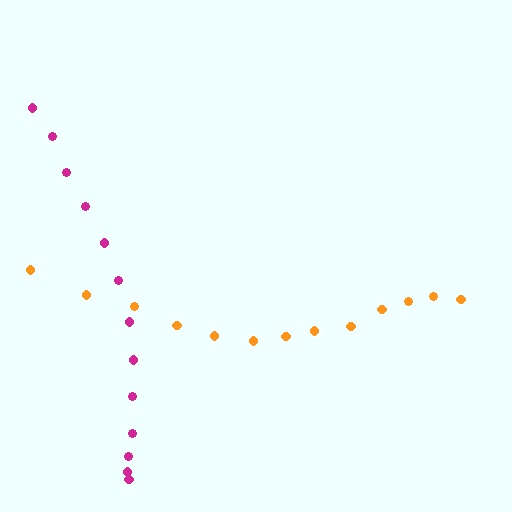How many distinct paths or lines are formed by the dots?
There are 2 distinct paths.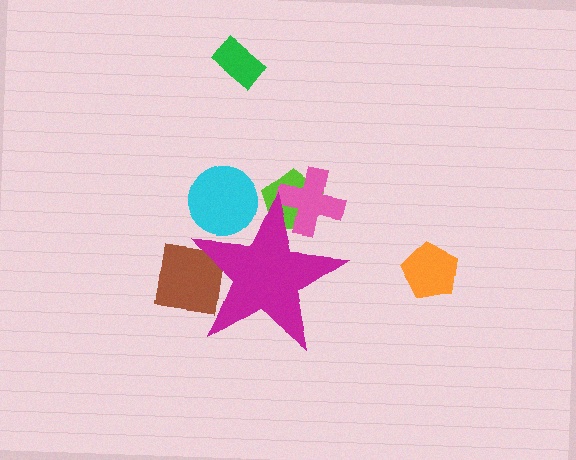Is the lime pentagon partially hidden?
Yes, the lime pentagon is partially hidden behind the magenta star.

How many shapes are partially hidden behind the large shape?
4 shapes are partially hidden.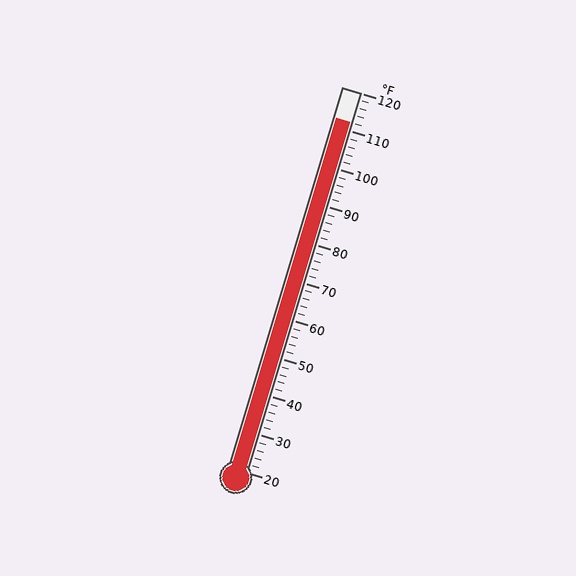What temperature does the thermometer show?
The thermometer shows approximately 112°F.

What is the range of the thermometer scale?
The thermometer scale ranges from 20°F to 120°F.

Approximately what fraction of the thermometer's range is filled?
The thermometer is filled to approximately 90% of its range.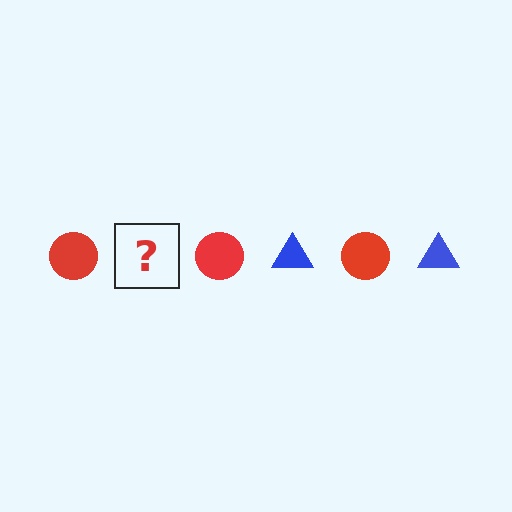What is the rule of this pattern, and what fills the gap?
The rule is that the pattern alternates between red circle and blue triangle. The gap should be filled with a blue triangle.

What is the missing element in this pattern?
The missing element is a blue triangle.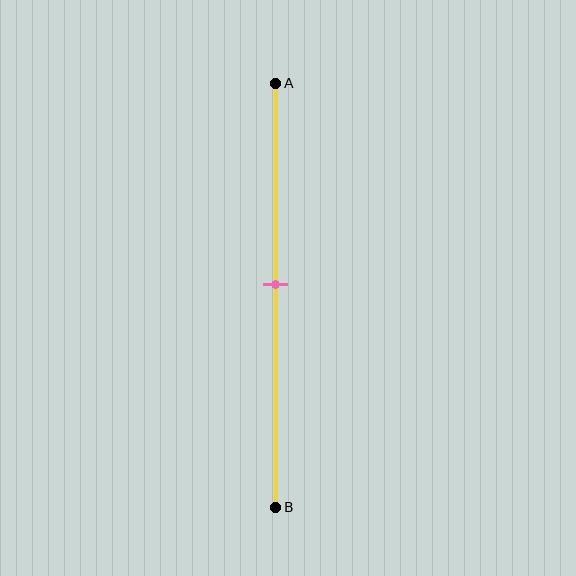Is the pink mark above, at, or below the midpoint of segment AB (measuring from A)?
The pink mark is approximately at the midpoint of segment AB.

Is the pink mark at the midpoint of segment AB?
Yes, the mark is approximately at the midpoint.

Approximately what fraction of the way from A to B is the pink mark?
The pink mark is approximately 50% of the way from A to B.